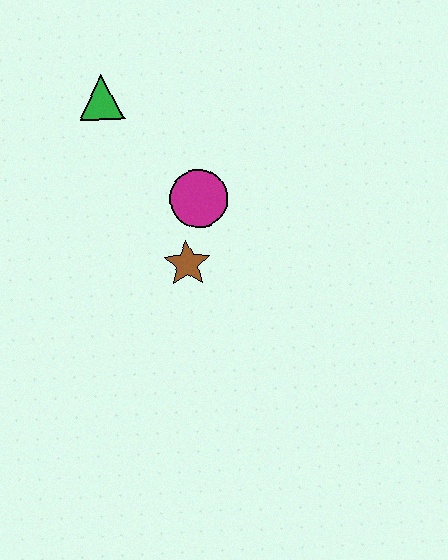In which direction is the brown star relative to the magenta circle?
The brown star is below the magenta circle.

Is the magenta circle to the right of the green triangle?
Yes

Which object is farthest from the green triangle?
The brown star is farthest from the green triangle.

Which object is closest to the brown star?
The magenta circle is closest to the brown star.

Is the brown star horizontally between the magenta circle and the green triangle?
Yes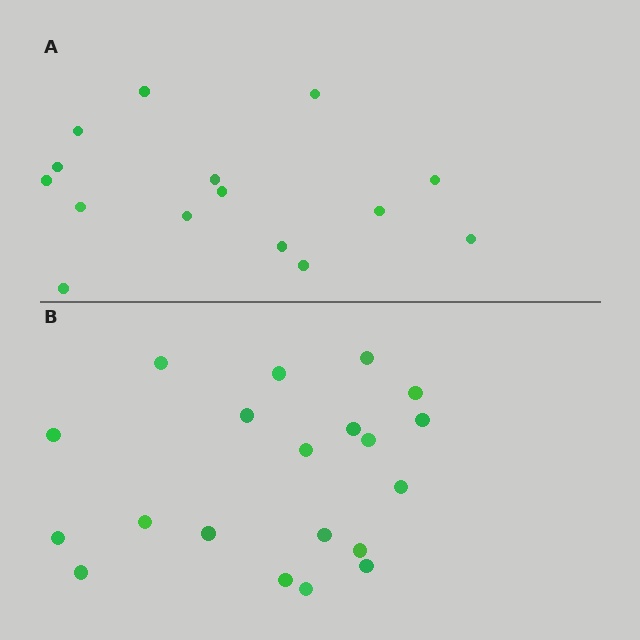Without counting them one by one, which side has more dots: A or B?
Region B (the bottom region) has more dots.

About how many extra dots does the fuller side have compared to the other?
Region B has about 5 more dots than region A.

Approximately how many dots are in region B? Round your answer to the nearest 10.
About 20 dots.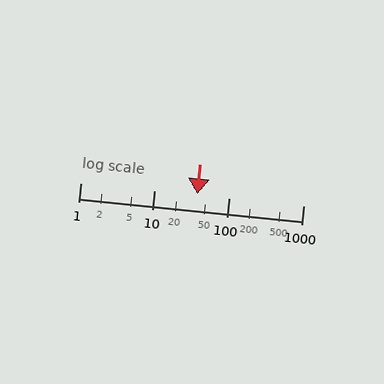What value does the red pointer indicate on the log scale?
The pointer indicates approximately 38.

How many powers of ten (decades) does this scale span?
The scale spans 3 decades, from 1 to 1000.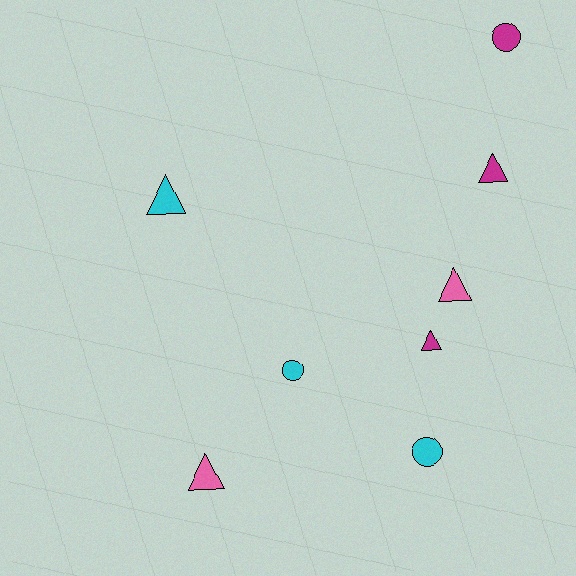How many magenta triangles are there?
There are 2 magenta triangles.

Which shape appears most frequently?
Triangle, with 5 objects.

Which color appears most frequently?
Magenta, with 3 objects.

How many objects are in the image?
There are 8 objects.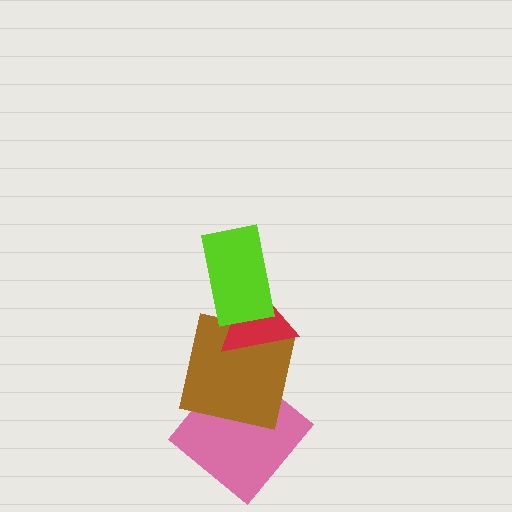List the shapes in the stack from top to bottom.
From top to bottom: the lime rectangle, the red triangle, the brown square, the pink diamond.